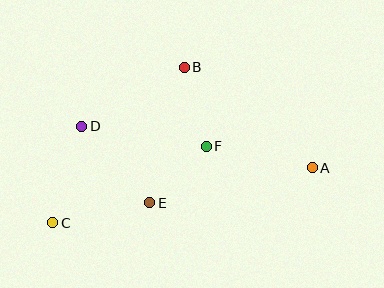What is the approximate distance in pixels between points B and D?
The distance between B and D is approximately 118 pixels.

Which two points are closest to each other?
Points E and F are closest to each other.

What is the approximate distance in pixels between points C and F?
The distance between C and F is approximately 171 pixels.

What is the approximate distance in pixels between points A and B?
The distance between A and B is approximately 163 pixels.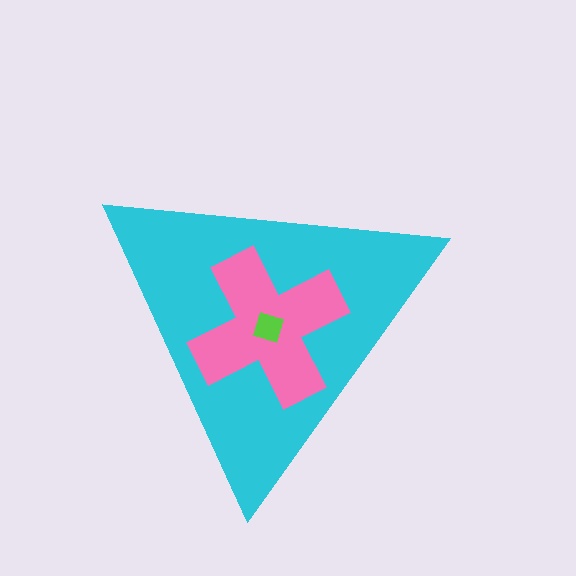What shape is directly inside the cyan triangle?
The pink cross.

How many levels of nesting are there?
3.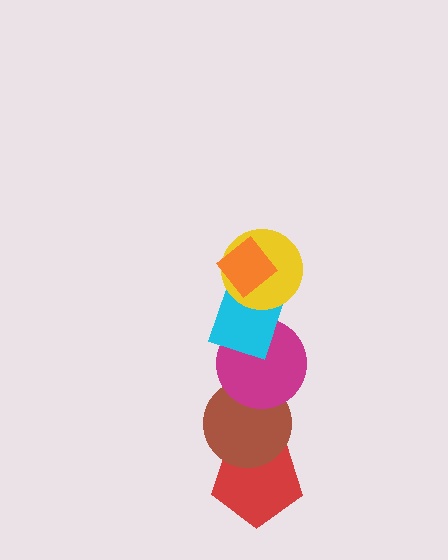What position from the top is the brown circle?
The brown circle is 5th from the top.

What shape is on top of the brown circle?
The magenta circle is on top of the brown circle.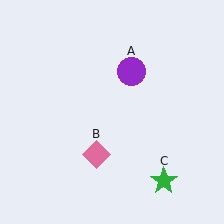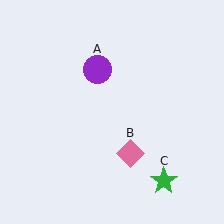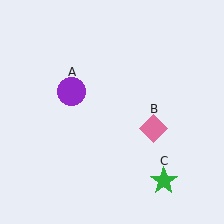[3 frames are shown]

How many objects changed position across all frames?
2 objects changed position: purple circle (object A), pink diamond (object B).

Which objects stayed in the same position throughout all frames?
Green star (object C) remained stationary.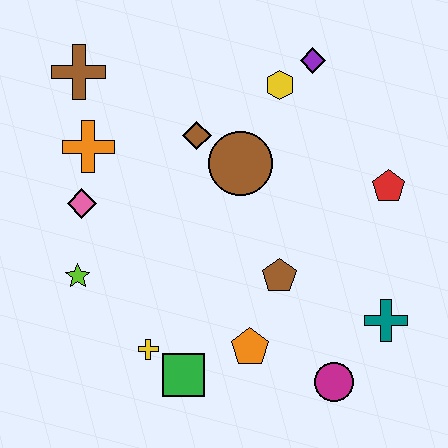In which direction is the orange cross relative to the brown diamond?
The orange cross is to the left of the brown diamond.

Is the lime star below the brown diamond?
Yes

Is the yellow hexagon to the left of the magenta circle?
Yes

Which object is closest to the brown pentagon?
The orange pentagon is closest to the brown pentagon.